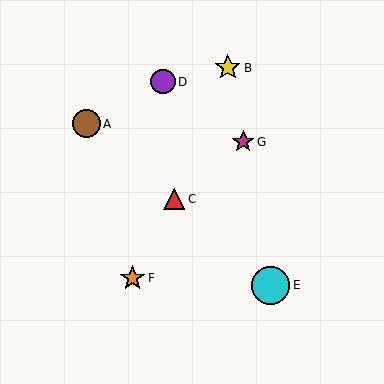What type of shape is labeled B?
Shape B is a yellow star.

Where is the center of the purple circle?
The center of the purple circle is at (163, 82).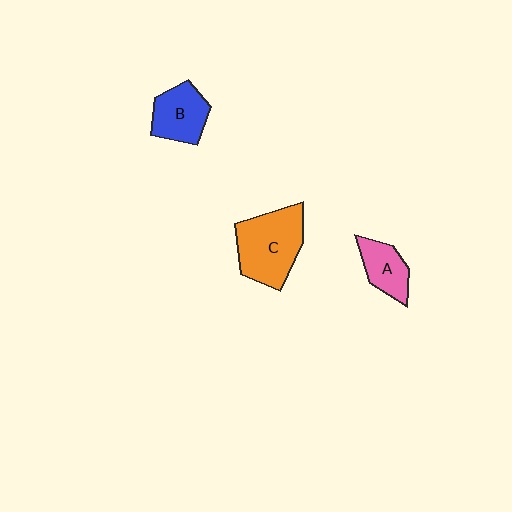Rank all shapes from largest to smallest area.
From largest to smallest: C (orange), B (blue), A (pink).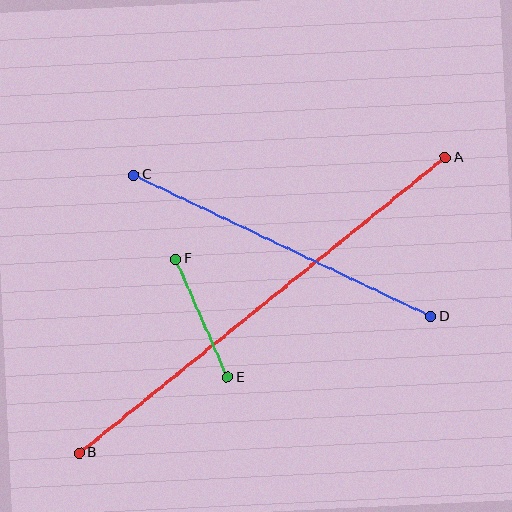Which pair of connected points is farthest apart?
Points A and B are farthest apart.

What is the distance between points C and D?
The distance is approximately 329 pixels.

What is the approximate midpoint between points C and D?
The midpoint is at approximately (282, 246) pixels.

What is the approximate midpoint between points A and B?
The midpoint is at approximately (262, 305) pixels.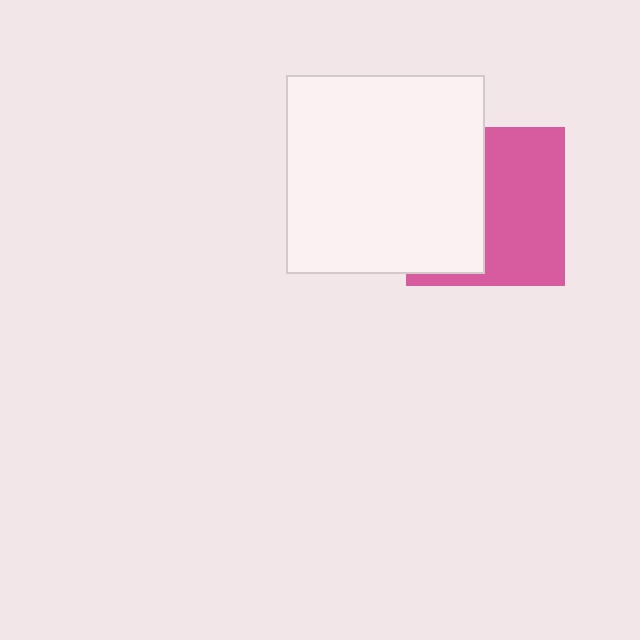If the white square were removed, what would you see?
You would see the complete pink square.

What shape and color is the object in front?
The object in front is a white square.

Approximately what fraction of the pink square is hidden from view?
Roughly 46% of the pink square is hidden behind the white square.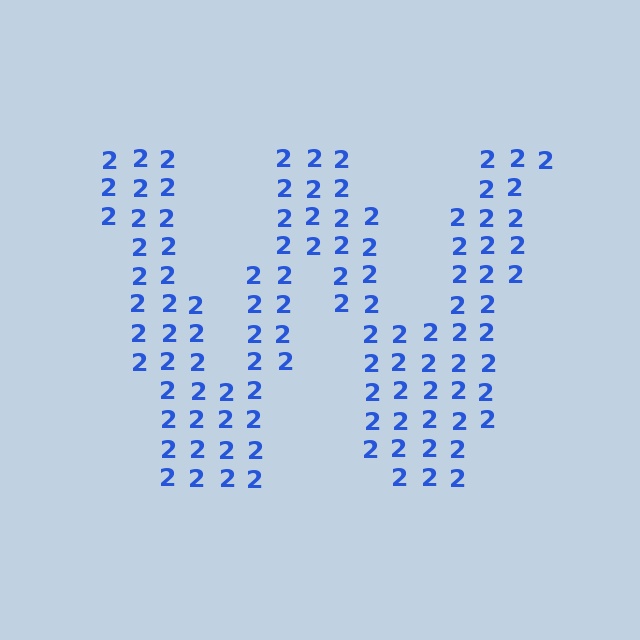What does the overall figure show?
The overall figure shows the letter W.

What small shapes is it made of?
It is made of small digit 2's.